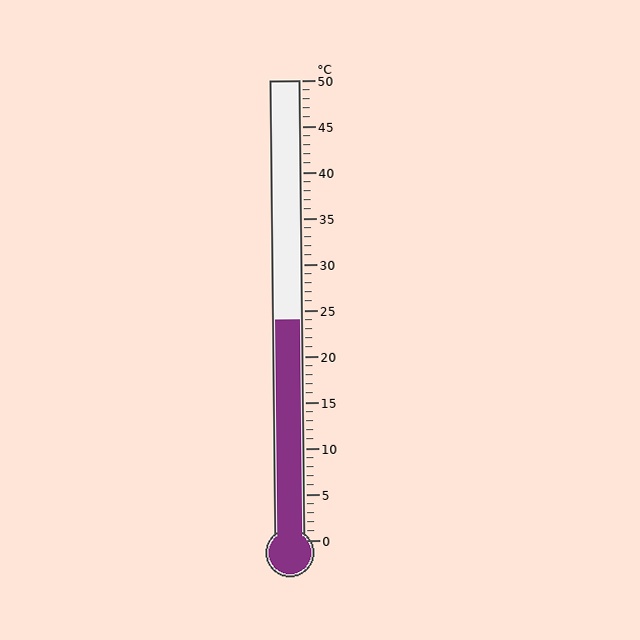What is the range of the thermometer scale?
The thermometer scale ranges from 0°C to 50°C.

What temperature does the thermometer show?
The thermometer shows approximately 24°C.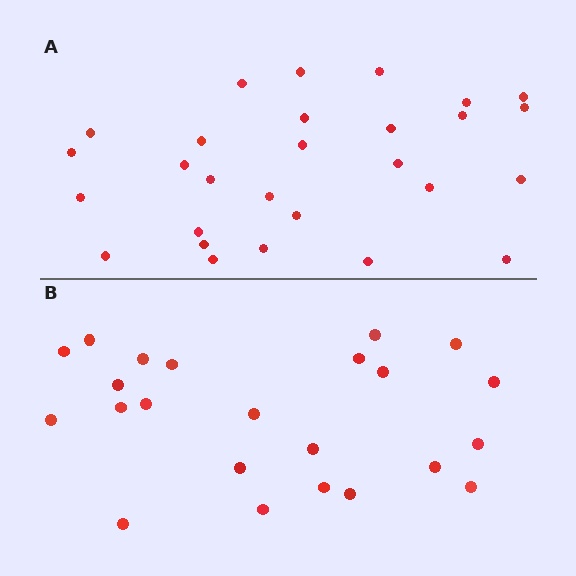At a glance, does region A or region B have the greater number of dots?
Region A (the top region) has more dots.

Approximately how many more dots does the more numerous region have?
Region A has about 5 more dots than region B.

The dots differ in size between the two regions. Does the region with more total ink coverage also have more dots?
No. Region B has more total ink coverage because its dots are larger, but region A actually contains more individual dots. Total area can be misleading — the number of items is what matters here.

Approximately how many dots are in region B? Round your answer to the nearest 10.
About 20 dots. (The exact count is 23, which rounds to 20.)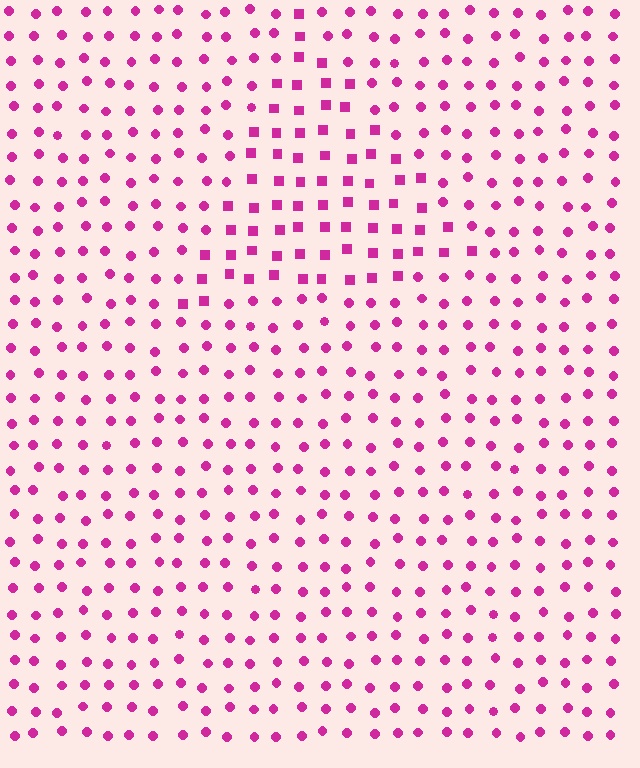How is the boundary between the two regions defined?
The boundary is defined by a change in element shape: squares inside vs. circles outside. All elements share the same color and spacing.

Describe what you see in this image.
The image is filled with small magenta elements arranged in a uniform grid. A triangle-shaped region contains squares, while the surrounding area contains circles. The boundary is defined purely by the change in element shape.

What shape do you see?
I see a triangle.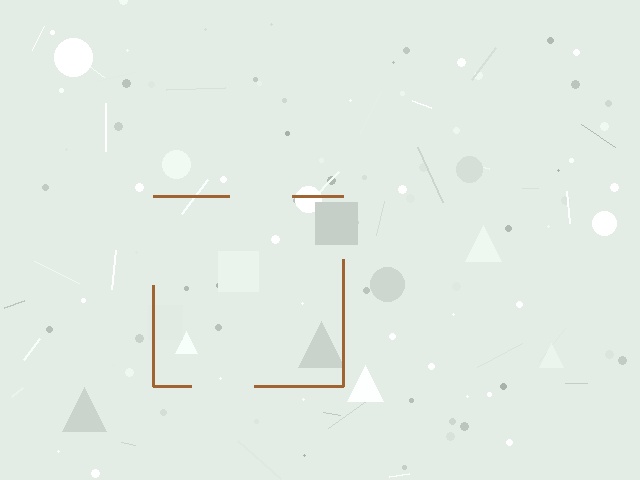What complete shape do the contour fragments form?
The contour fragments form a square.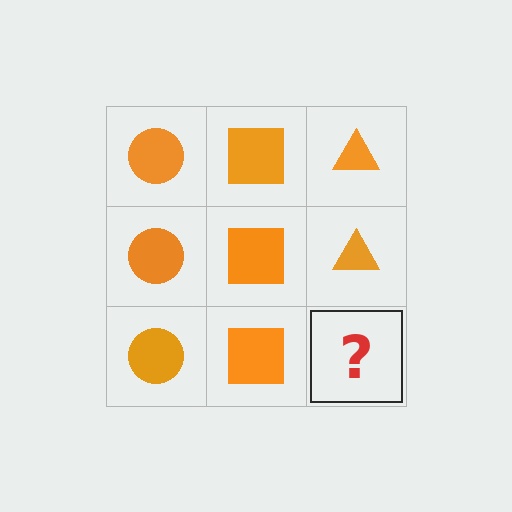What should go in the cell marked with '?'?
The missing cell should contain an orange triangle.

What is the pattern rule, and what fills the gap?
The rule is that each column has a consistent shape. The gap should be filled with an orange triangle.